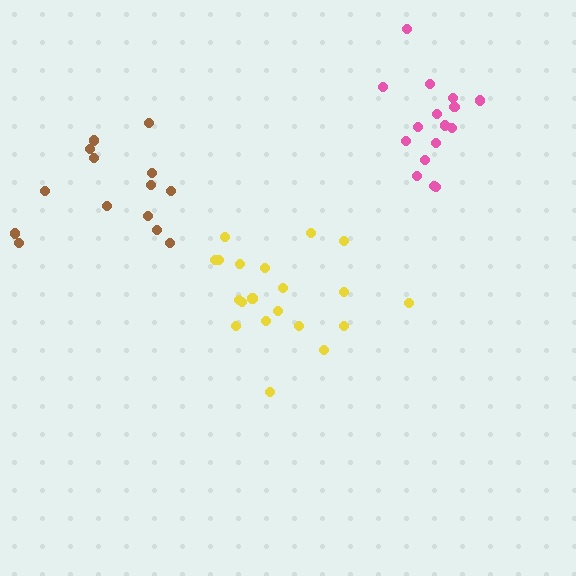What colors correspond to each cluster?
The clusters are colored: yellow, brown, pink.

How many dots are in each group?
Group 1: 20 dots, Group 2: 14 dots, Group 3: 16 dots (50 total).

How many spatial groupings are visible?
There are 3 spatial groupings.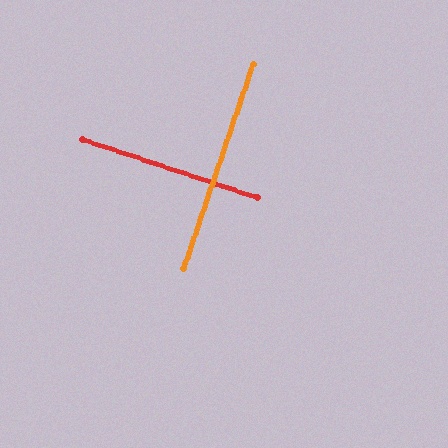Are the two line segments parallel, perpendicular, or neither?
Perpendicular — they meet at approximately 90°.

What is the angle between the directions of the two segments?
Approximately 90 degrees.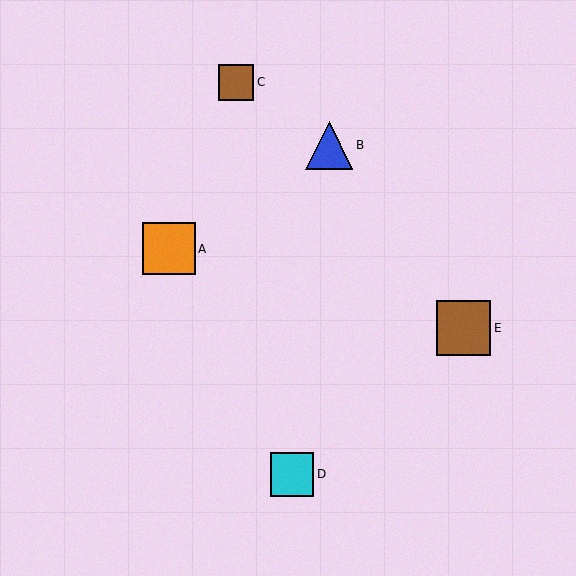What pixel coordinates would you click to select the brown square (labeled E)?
Click at (464, 328) to select the brown square E.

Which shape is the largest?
The brown square (labeled E) is the largest.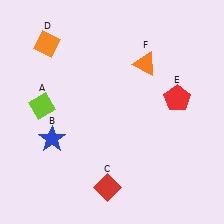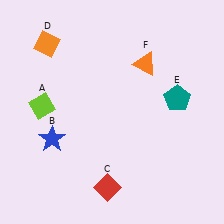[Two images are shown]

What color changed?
The pentagon (E) changed from red in Image 1 to teal in Image 2.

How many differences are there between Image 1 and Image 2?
There is 1 difference between the two images.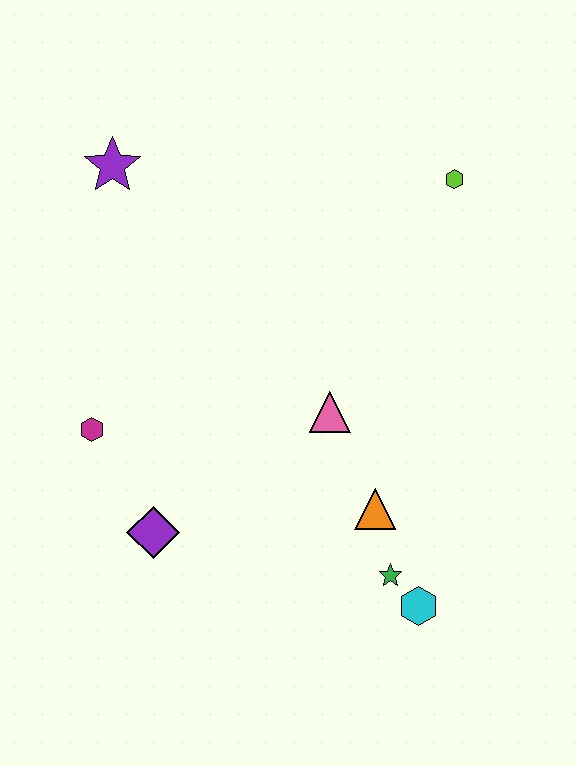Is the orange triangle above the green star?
Yes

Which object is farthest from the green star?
The purple star is farthest from the green star.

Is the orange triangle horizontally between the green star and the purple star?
Yes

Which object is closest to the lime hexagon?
The pink triangle is closest to the lime hexagon.